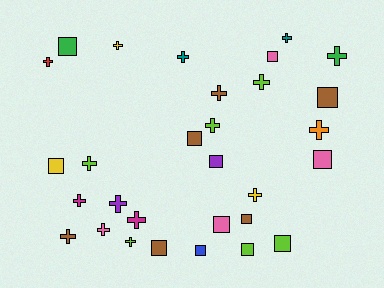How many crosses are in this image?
There are 17 crosses.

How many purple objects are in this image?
There are 2 purple objects.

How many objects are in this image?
There are 30 objects.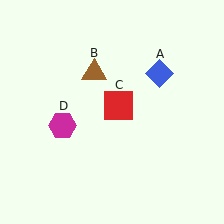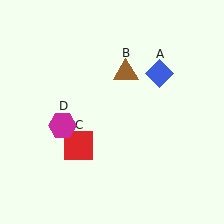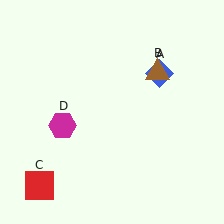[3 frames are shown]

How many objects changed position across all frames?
2 objects changed position: brown triangle (object B), red square (object C).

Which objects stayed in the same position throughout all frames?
Blue diamond (object A) and magenta hexagon (object D) remained stationary.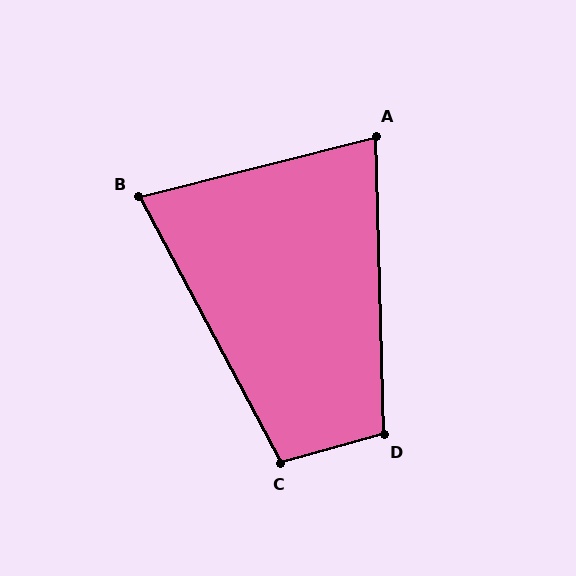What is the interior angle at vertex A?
Approximately 77 degrees (acute).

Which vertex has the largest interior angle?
D, at approximately 104 degrees.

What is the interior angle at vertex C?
Approximately 103 degrees (obtuse).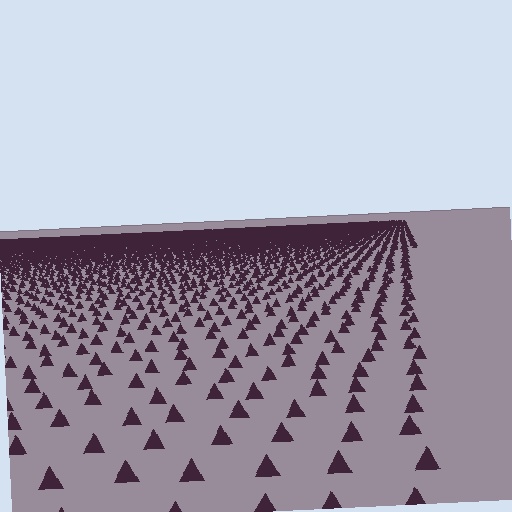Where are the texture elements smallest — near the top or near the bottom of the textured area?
Near the top.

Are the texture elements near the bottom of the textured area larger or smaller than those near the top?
Larger. Near the bottom, elements are closer to the viewer and appear at a bigger on-screen size.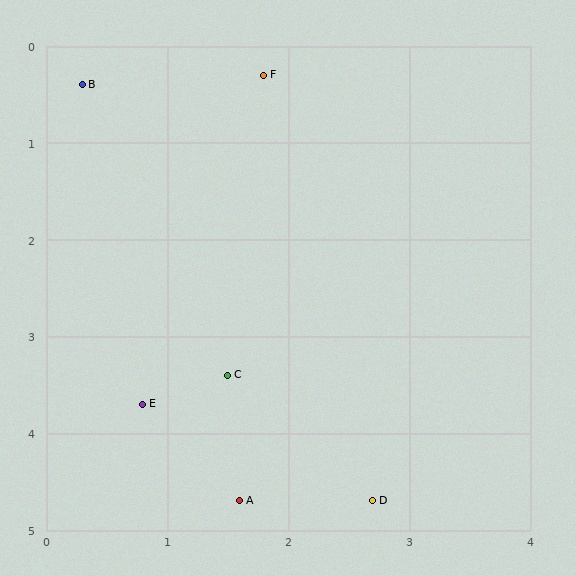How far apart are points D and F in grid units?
Points D and F are about 4.5 grid units apart.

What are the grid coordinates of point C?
Point C is at approximately (1.5, 3.4).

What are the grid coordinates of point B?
Point B is at approximately (0.3, 0.4).